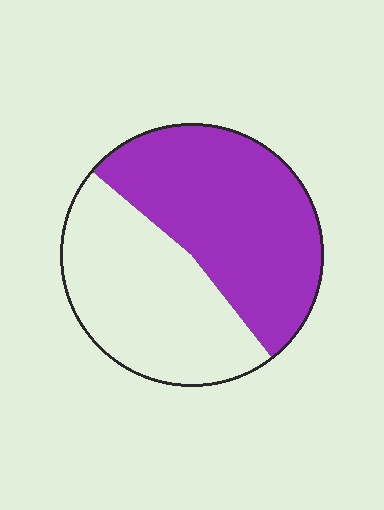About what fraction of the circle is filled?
About one half (1/2).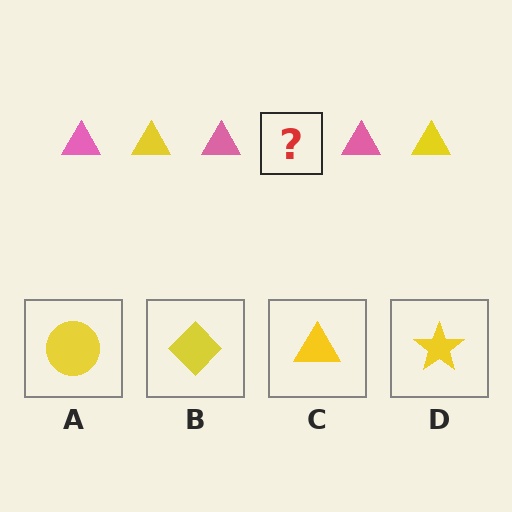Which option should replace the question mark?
Option C.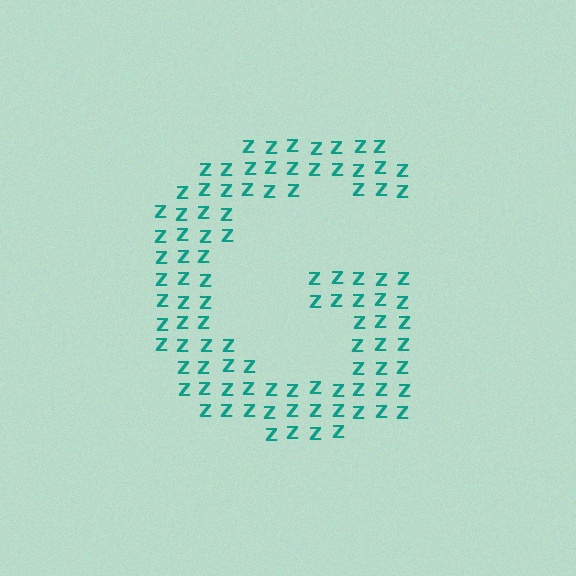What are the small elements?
The small elements are letter Z's.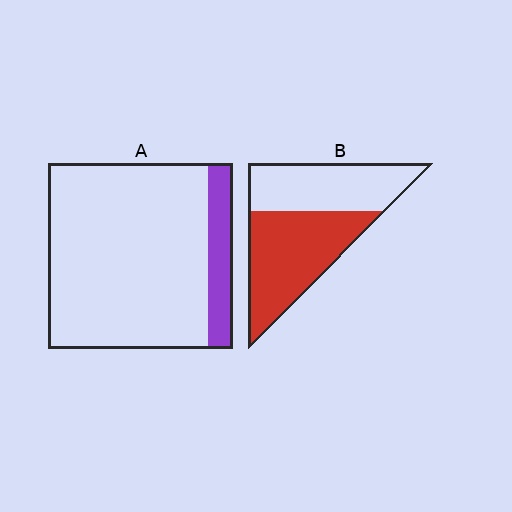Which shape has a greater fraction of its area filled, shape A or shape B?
Shape B.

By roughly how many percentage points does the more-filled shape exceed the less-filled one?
By roughly 40 percentage points (B over A).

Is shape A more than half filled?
No.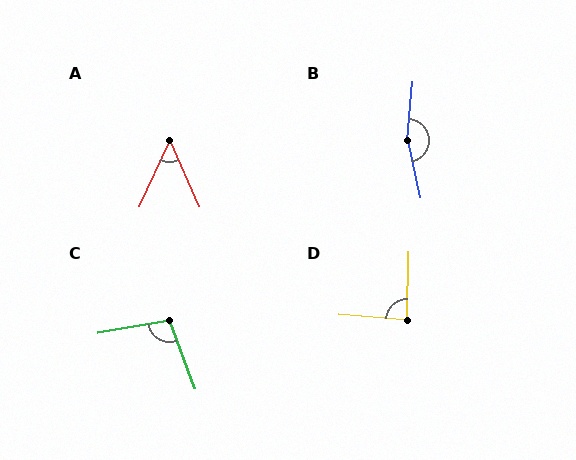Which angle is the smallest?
A, at approximately 49 degrees.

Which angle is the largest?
B, at approximately 163 degrees.